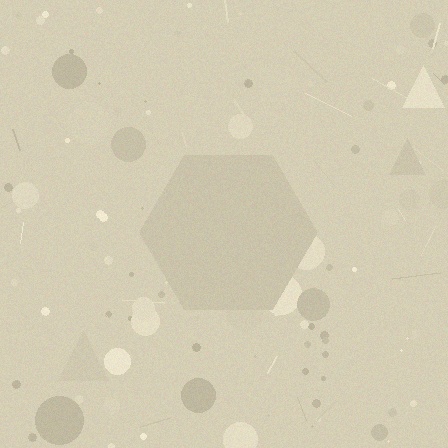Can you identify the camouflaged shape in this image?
The camouflaged shape is a hexagon.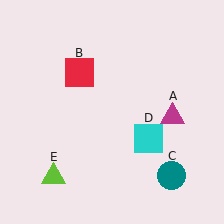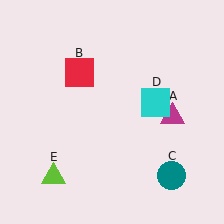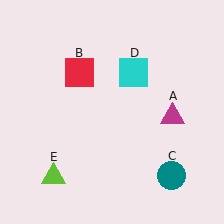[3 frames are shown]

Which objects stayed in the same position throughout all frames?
Magenta triangle (object A) and red square (object B) and teal circle (object C) and lime triangle (object E) remained stationary.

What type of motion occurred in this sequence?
The cyan square (object D) rotated counterclockwise around the center of the scene.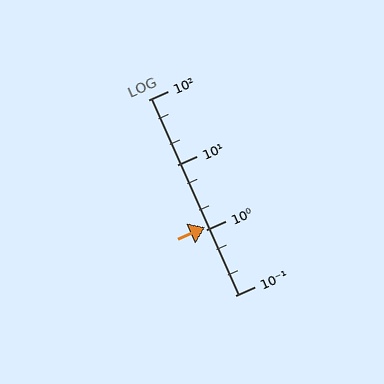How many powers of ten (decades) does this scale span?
The scale spans 3 decades, from 0.1 to 100.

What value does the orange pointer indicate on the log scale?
The pointer indicates approximately 1.1.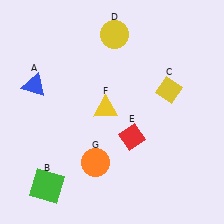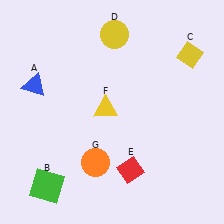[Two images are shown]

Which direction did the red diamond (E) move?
The red diamond (E) moved down.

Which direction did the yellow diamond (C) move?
The yellow diamond (C) moved up.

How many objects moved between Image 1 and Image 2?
2 objects moved between the two images.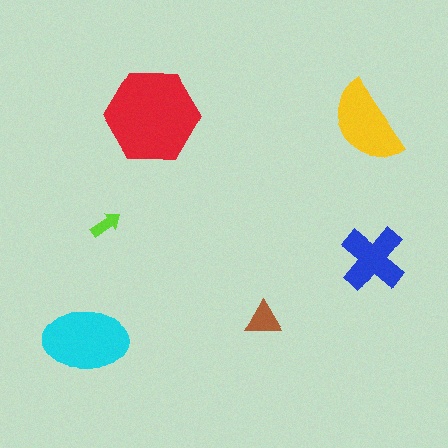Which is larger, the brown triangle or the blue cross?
The blue cross.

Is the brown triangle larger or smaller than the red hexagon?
Smaller.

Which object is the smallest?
The lime arrow.